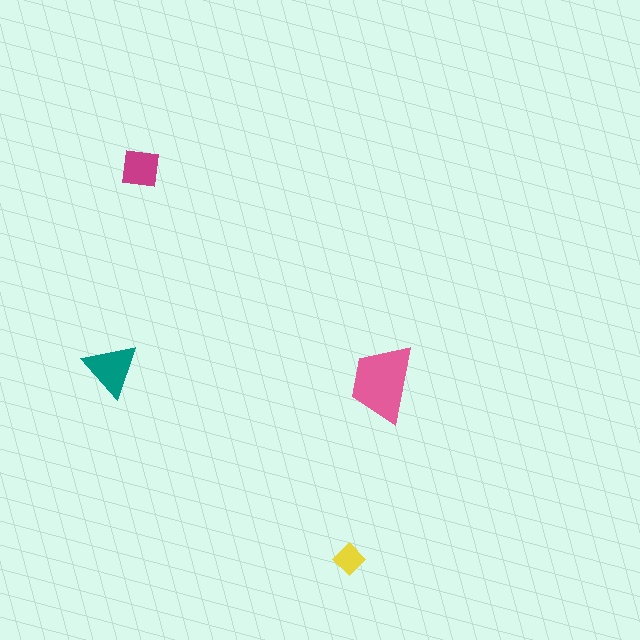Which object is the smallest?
The yellow diamond.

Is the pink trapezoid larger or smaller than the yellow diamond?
Larger.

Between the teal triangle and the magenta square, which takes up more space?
The teal triangle.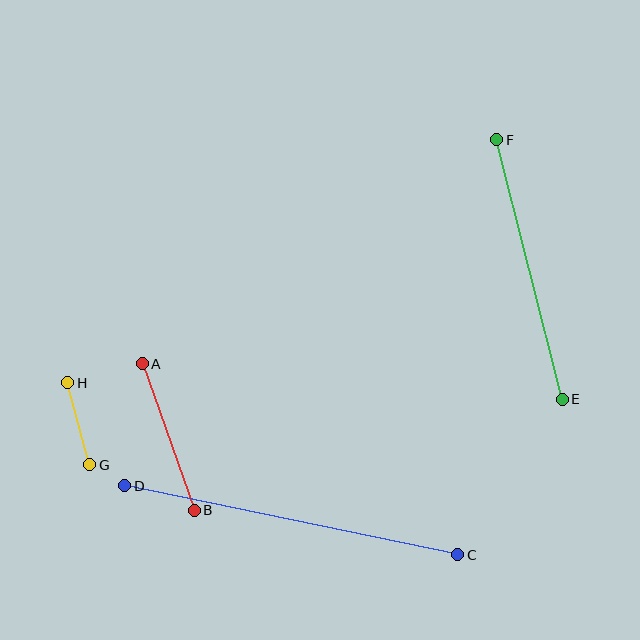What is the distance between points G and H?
The distance is approximately 85 pixels.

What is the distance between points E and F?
The distance is approximately 267 pixels.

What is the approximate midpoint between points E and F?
The midpoint is at approximately (530, 269) pixels.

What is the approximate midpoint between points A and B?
The midpoint is at approximately (168, 437) pixels.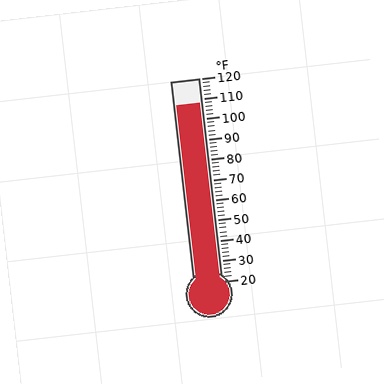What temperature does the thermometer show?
The thermometer shows approximately 108°F.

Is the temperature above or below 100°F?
The temperature is above 100°F.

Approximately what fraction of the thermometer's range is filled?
The thermometer is filled to approximately 90% of its range.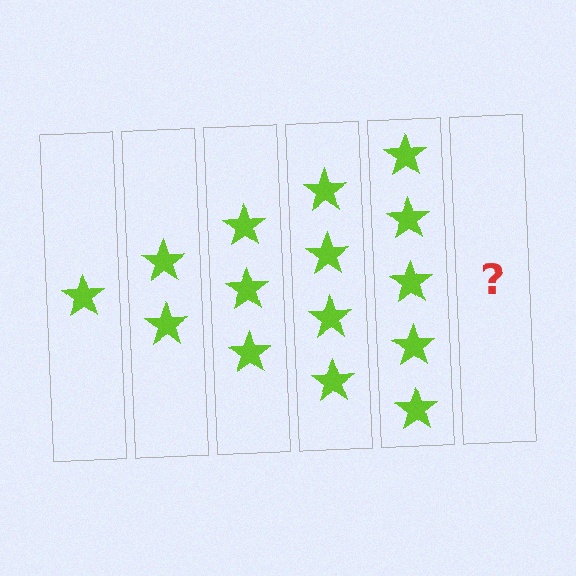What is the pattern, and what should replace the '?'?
The pattern is that each step adds one more star. The '?' should be 6 stars.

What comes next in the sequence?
The next element should be 6 stars.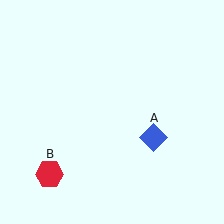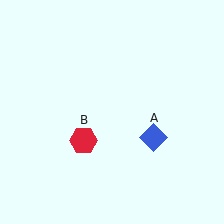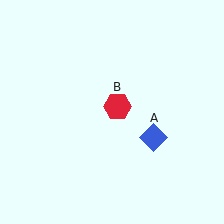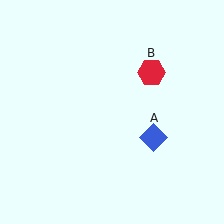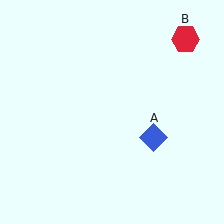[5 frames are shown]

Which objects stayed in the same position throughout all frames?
Blue diamond (object A) remained stationary.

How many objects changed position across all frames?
1 object changed position: red hexagon (object B).